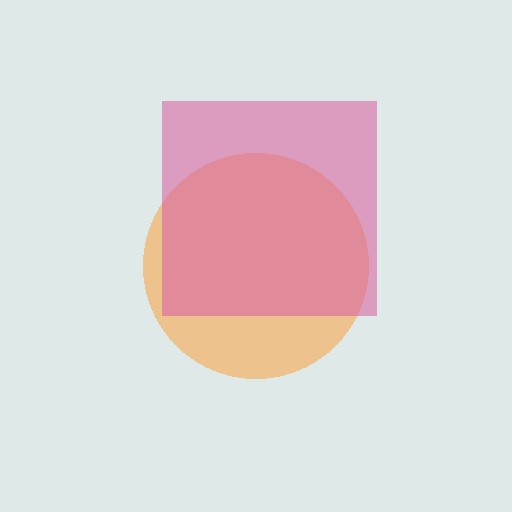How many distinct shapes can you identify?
There are 2 distinct shapes: an orange circle, a pink square.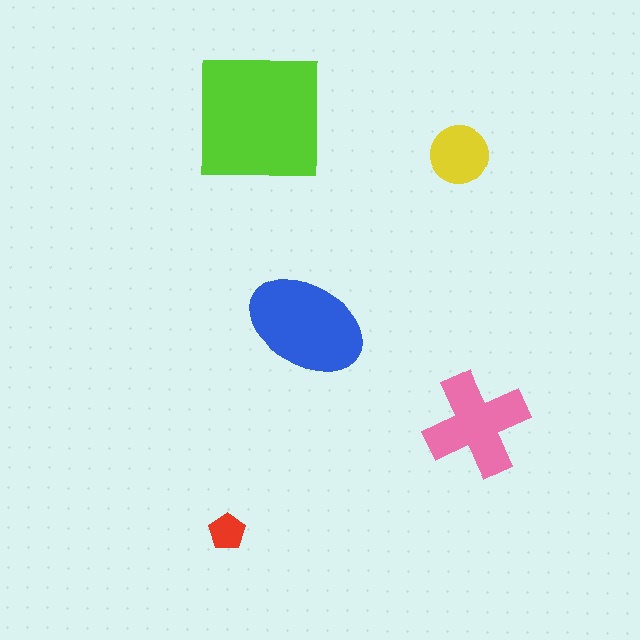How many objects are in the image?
There are 5 objects in the image.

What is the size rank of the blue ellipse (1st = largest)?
2nd.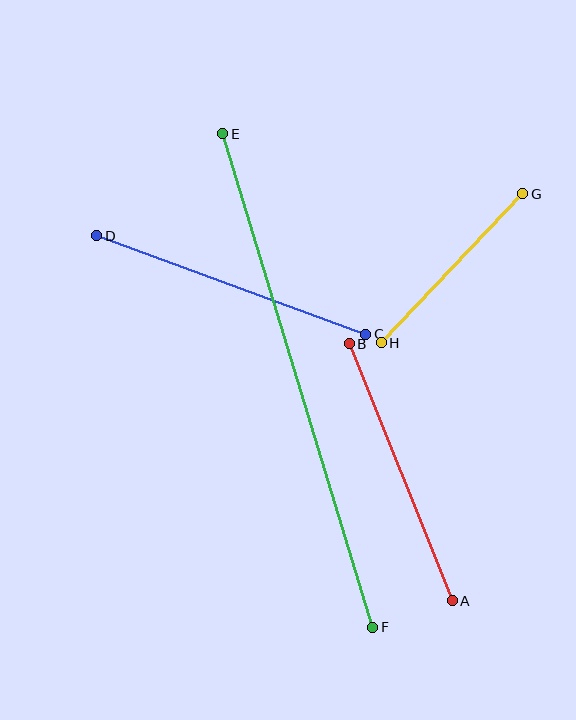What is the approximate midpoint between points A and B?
The midpoint is at approximately (401, 472) pixels.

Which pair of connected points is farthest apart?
Points E and F are farthest apart.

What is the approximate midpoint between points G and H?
The midpoint is at approximately (452, 268) pixels.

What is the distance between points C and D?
The distance is approximately 287 pixels.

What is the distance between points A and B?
The distance is approximately 277 pixels.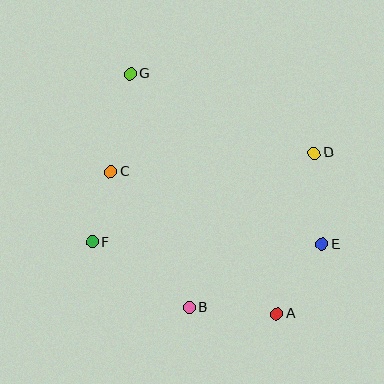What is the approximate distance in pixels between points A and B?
The distance between A and B is approximately 88 pixels.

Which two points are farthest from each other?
Points A and G are farthest from each other.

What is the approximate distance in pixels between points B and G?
The distance between B and G is approximately 241 pixels.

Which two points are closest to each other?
Points C and F are closest to each other.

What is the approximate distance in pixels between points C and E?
The distance between C and E is approximately 223 pixels.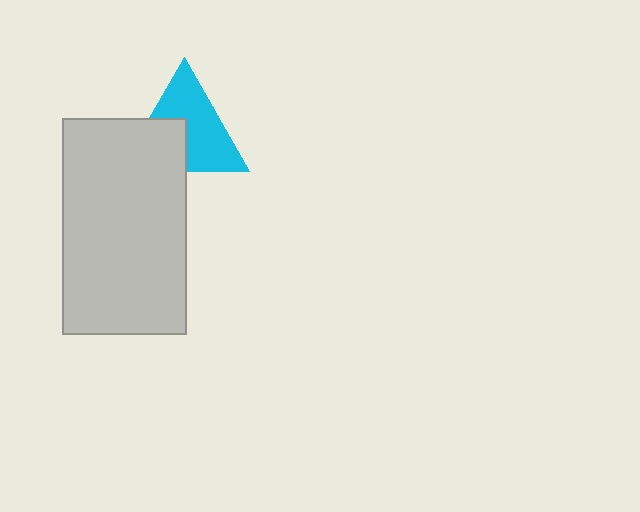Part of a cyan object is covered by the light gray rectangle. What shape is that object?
It is a triangle.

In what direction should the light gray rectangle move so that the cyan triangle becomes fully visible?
The light gray rectangle should move toward the lower-left. That is the shortest direction to clear the overlap and leave the cyan triangle fully visible.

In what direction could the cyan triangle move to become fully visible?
The cyan triangle could move toward the upper-right. That would shift it out from behind the light gray rectangle entirely.